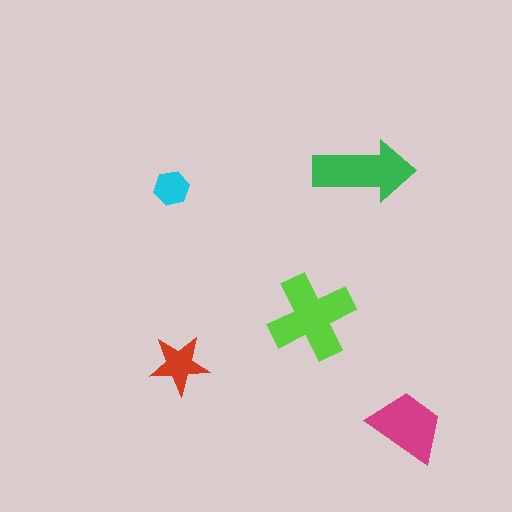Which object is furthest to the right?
The magenta trapezoid is rightmost.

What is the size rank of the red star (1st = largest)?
4th.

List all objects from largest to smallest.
The lime cross, the green arrow, the magenta trapezoid, the red star, the cyan hexagon.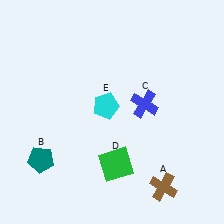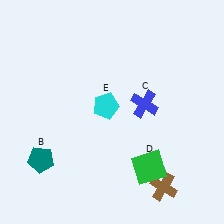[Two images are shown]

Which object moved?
The green square (D) moved right.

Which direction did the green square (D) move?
The green square (D) moved right.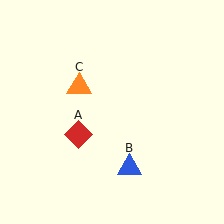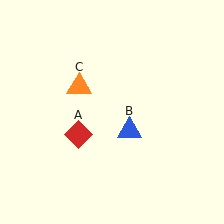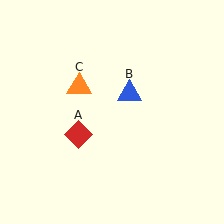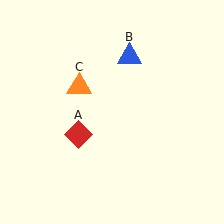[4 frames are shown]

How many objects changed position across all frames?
1 object changed position: blue triangle (object B).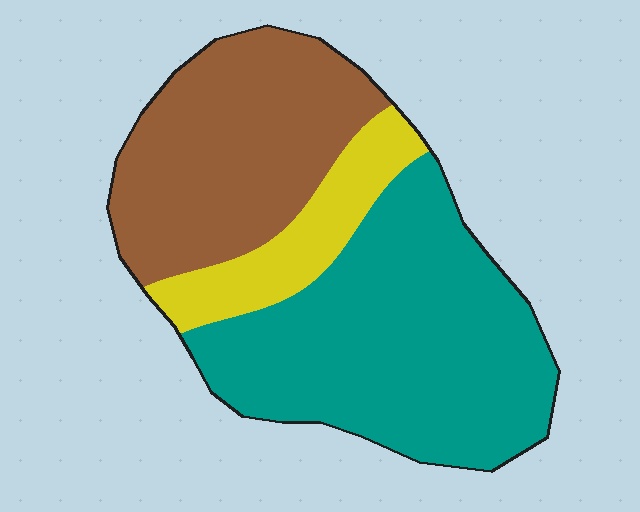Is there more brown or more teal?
Teal.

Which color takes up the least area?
Yellow, at roughly 15%.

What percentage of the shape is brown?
Brown takes up about one third (1/3) of the shape.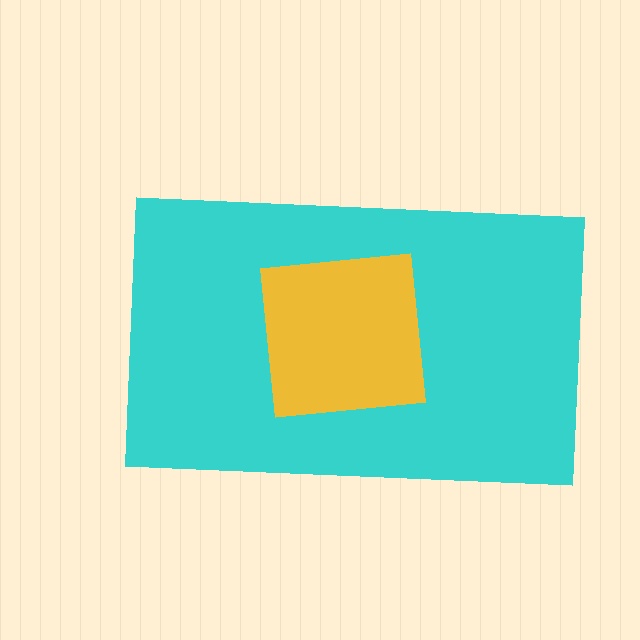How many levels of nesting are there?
2.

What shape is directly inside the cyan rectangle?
The yellow square.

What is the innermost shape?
The yellow square.